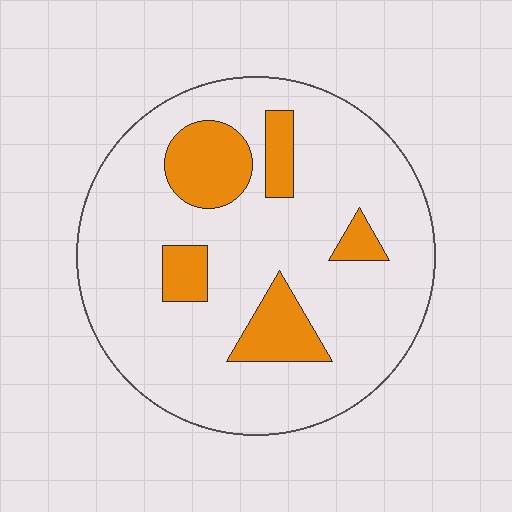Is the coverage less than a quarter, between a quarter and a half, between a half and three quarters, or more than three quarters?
Less than a quarter.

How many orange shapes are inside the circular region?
5.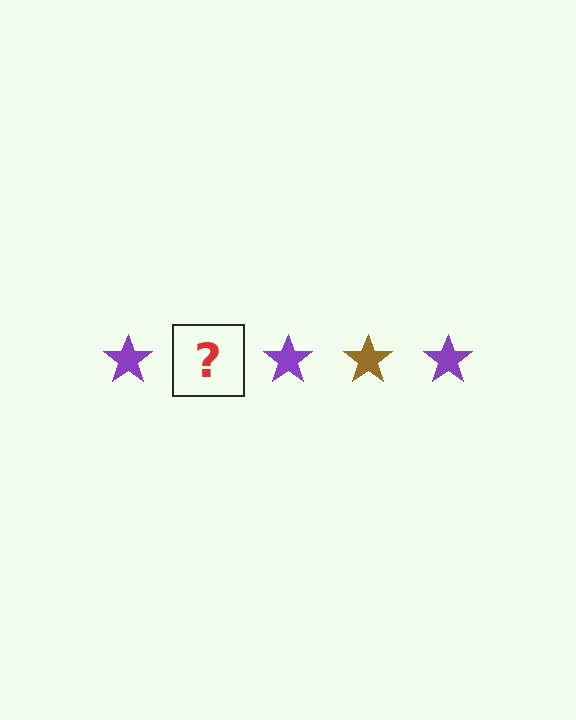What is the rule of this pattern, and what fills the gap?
The rule is that the pattern cycles through purple, brown stars. The gap should be filled with a brown star.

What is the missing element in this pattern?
The missing element is a brown star.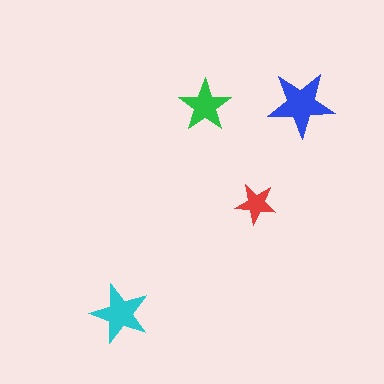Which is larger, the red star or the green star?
The green one.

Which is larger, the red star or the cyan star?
The cyan one.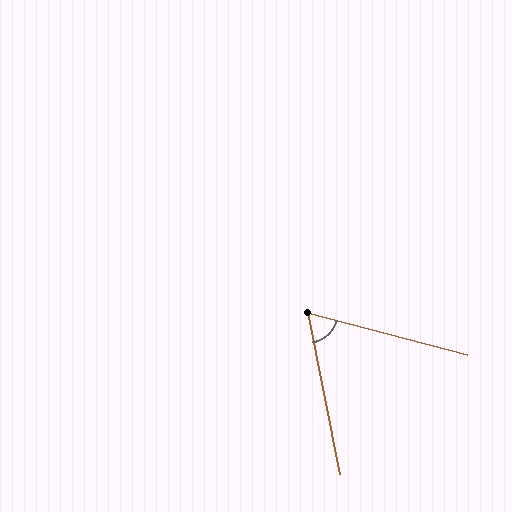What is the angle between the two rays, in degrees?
Approximately 64 degrees.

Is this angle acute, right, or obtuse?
It is acute.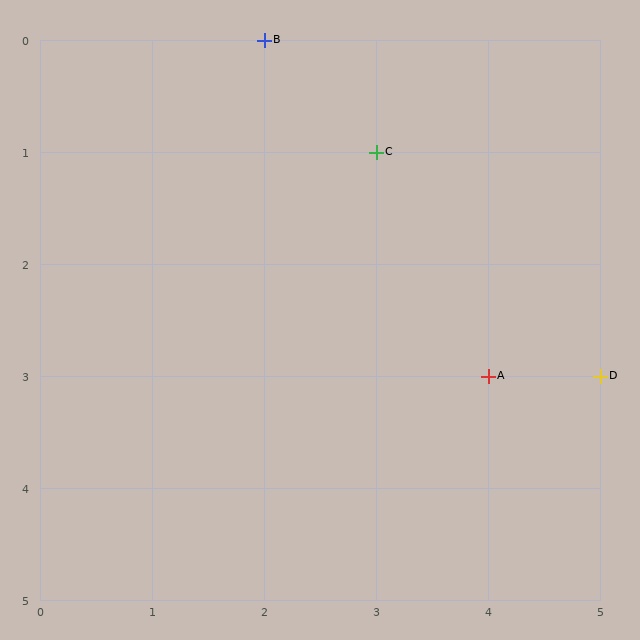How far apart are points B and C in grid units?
Points B and C are 1 column and 1 row apart (about 1.4 grid units diagonally).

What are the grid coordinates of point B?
Point B is at grid coordinates (2, 0).